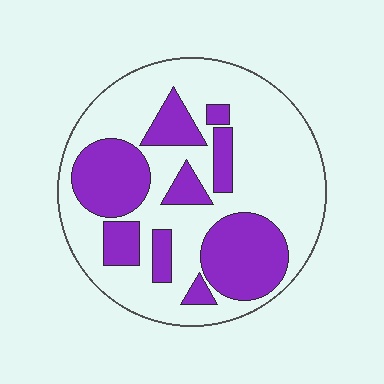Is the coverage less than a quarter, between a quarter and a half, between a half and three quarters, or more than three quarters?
Between a quarter and a half.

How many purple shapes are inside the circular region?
9.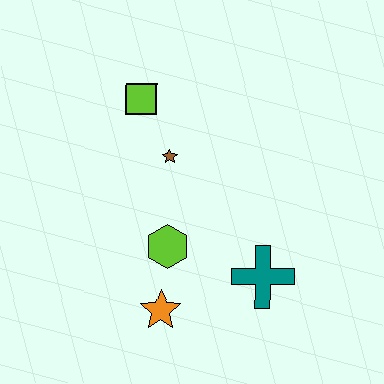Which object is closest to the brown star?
The lime square is closest to the brown star.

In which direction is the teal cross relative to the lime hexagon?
The teal cross is to the right of the lime hexagon.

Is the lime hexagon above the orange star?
Yes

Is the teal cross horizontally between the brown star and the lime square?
No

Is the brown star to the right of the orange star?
Yes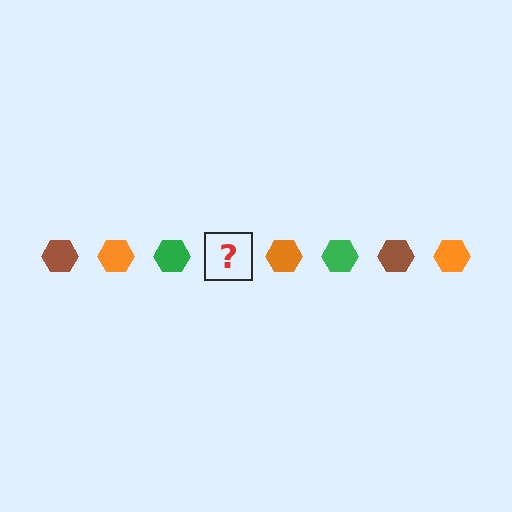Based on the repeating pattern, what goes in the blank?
The blank should be a brown hexagon.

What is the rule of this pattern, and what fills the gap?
The rule is that the pattern cycles through brown, orange, green hexagons. The gap should be filled with a brown hexagon.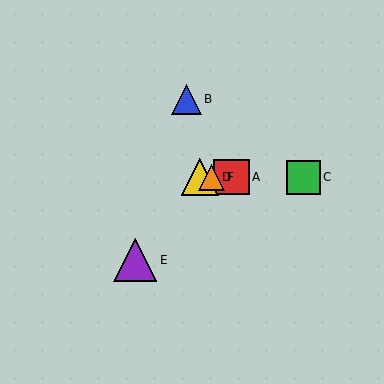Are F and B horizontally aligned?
No, F is at y≈177 and B is at y≈99.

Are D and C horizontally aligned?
Yes, both are at y≈177.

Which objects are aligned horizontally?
Objects A, C, D, F are aligned horizontally.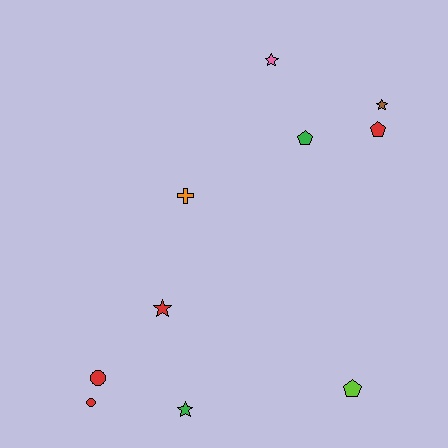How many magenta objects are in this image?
There are no magenta objects.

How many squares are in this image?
There are no squares.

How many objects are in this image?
There are 10 objects.